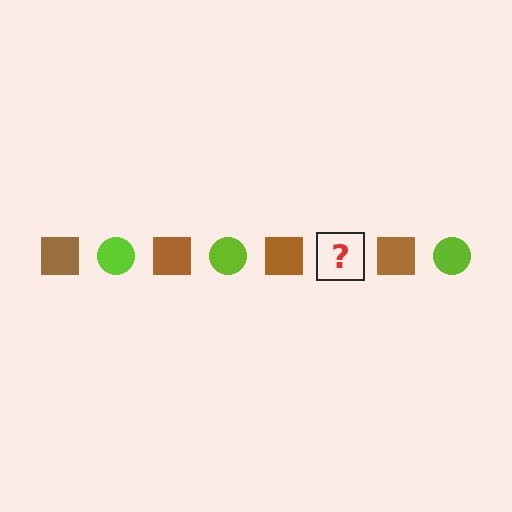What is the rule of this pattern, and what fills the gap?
The rule is that the pattern alternates between brown square and lime circle. The gap should be filled with a lime circle.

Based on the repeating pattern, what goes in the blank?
The blank should be a lime circle.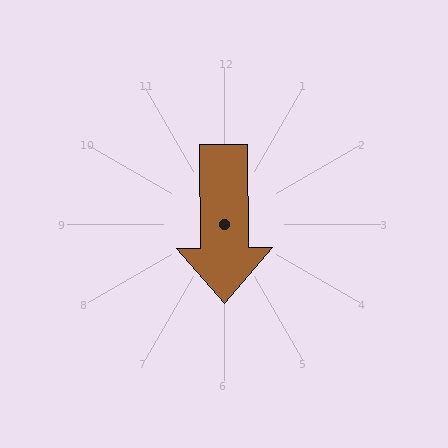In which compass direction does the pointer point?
South.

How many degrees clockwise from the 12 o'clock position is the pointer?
Approximately 180 degrees.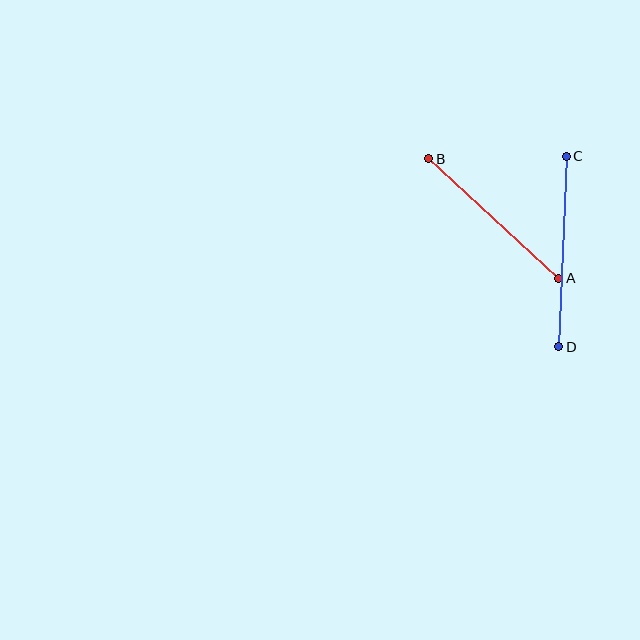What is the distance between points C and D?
The distance is approximately 190 pixels.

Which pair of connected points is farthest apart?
Points C and D are farthest apart.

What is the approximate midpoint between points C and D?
The midpoint is at approximately (562, 252) pixels.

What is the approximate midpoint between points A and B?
The midpoint is at approximately (494, 219) pixels.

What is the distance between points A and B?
The distance is approximately 177 pixels.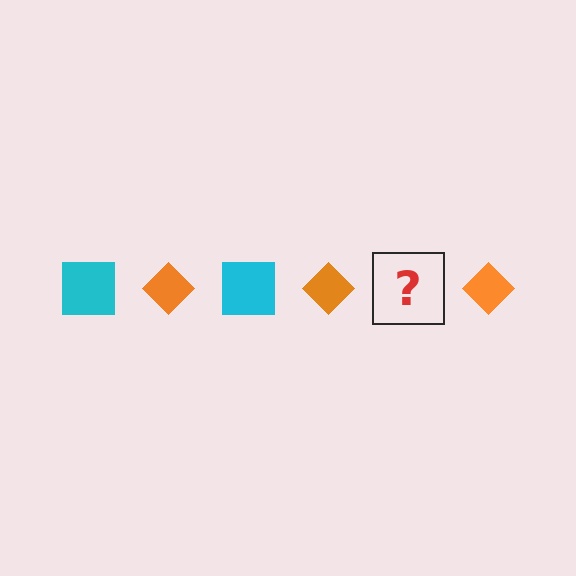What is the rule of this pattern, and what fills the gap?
The rule is that the pattern alternates between cyan square and orange diamond. The gap should be filled with a cyan square.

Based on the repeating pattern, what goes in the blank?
The blank should be a cyan square.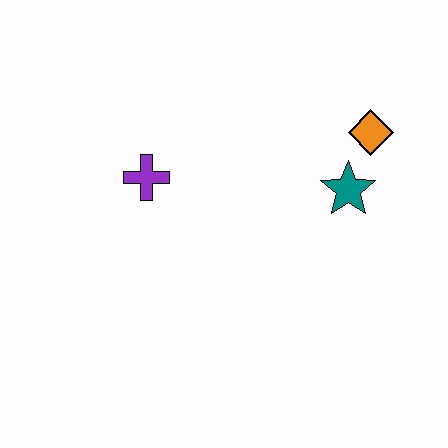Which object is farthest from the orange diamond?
The purple cross is farthest from the orange diamond.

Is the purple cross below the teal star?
No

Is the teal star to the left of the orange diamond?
Yes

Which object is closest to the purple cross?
The teal star is closest to the purple cross.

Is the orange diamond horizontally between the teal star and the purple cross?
No